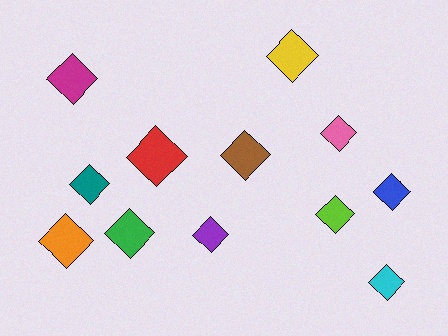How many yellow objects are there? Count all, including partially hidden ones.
There is 1 yellow object.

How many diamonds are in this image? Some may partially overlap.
There are 12 diamonds.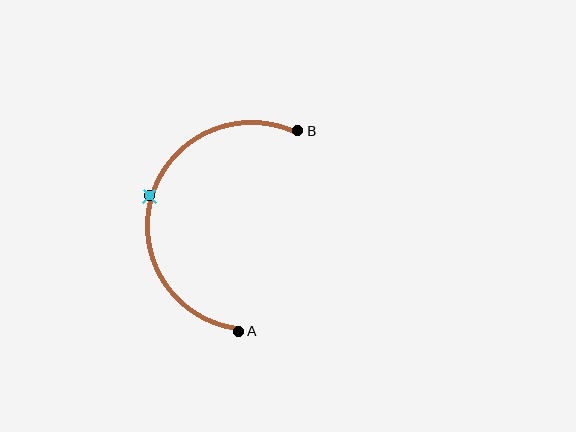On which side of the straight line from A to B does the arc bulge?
The arc bulges to the left of the straight line connecting A and B.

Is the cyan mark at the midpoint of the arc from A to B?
Yes. The cyan mark lies on the arc at equal arc-length from both A and B — it is the arc midpoint.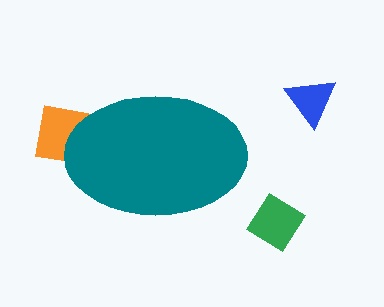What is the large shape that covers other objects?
A teal ellipse.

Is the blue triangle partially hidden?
No, the blue triangle is fully visible.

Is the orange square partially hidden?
Yes, the orange square is partially hidden behind the teal ellipse.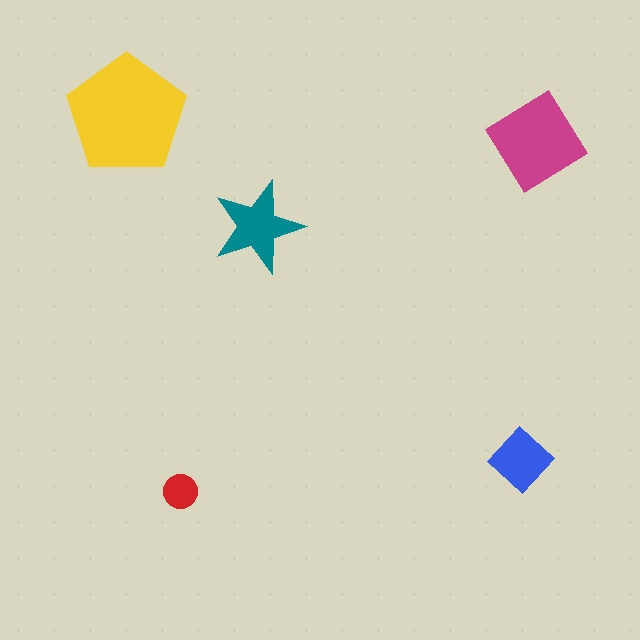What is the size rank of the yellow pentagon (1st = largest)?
1st.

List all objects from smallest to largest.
The red circle, the blue diamond, the teal star, the magenta diamond, the yellow pentagon.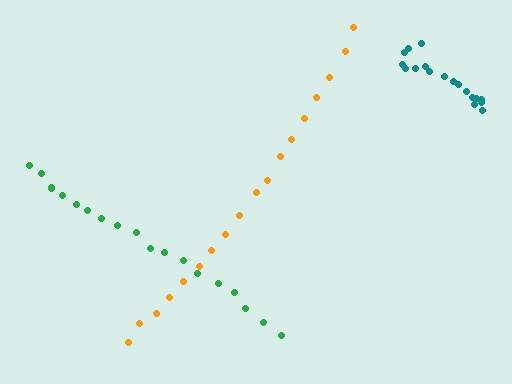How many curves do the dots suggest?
There are 3 distinct paths.